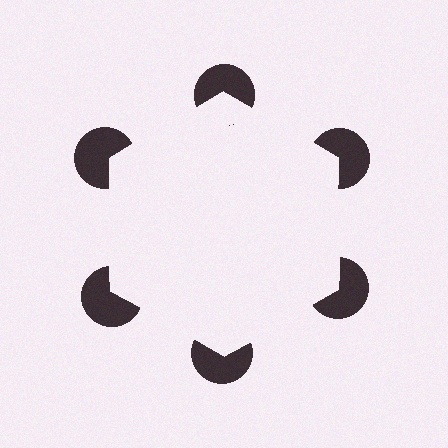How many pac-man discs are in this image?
There are 6 — one at each vertex of the illusory hexagon.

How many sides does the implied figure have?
6 sides.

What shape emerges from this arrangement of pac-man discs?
An illusory hexagon — its edges are inferred from the aligned wedge cuts in the pac-man discs, not physically drawn.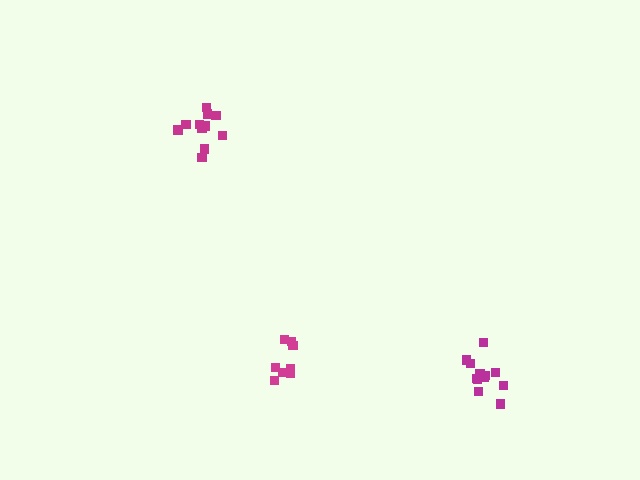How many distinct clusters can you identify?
There are 3 distinct clusters.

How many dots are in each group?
Group 1: 12 dots, Group 2: 8 dots, Group 3: 11 dots (31 total).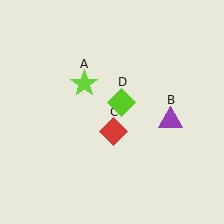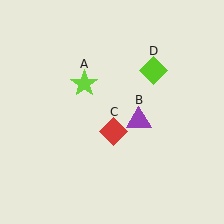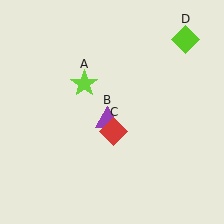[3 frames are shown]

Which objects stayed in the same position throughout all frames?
Lime star (object A) and red diamond (object C) remained stationary.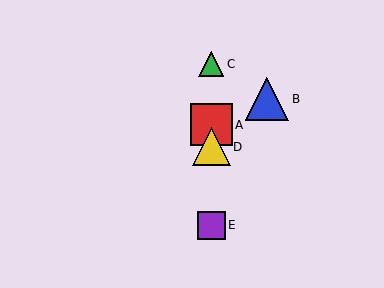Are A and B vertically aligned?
No, A is at x≈211 and B is at x≈267.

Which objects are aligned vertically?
Objects A, C, D, E are aligned vertically.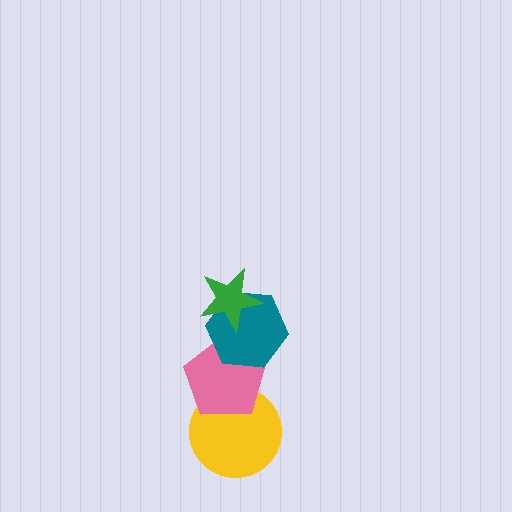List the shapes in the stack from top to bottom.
From top to bottom: the green star, the teal hexagon, the pink pentagon, the yellow circle.